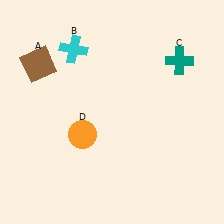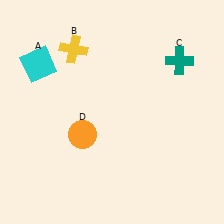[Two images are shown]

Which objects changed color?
A changed from brown to cyan. B changed from cyan to yellow.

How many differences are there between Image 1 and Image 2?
There are 2 differences between the two images.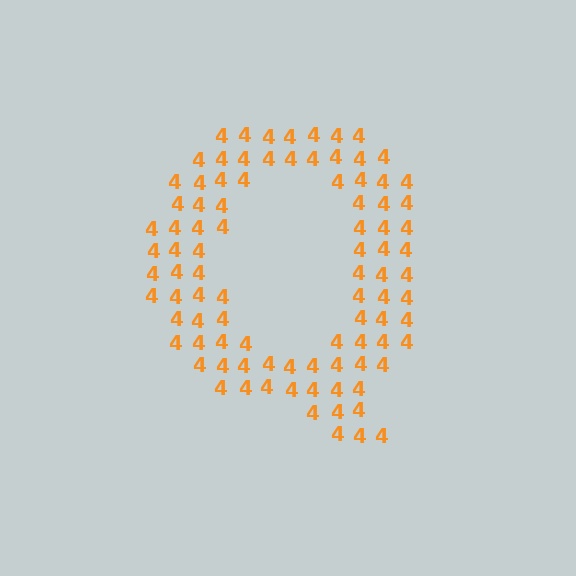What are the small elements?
The small elements are digit 4's.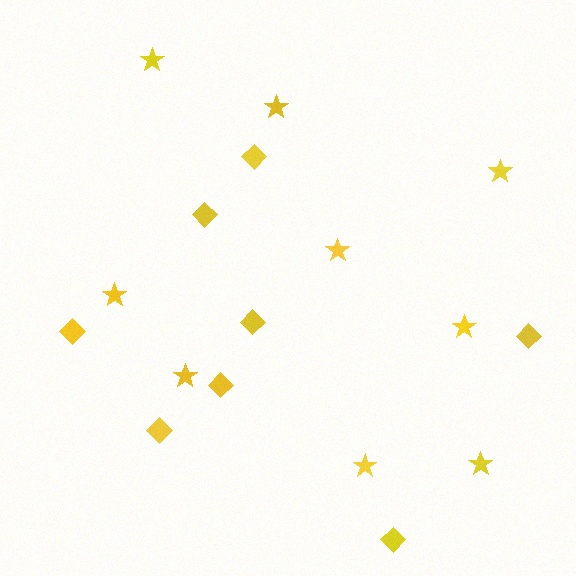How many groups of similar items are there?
There are 2 groups: one group of diamonds (8) and one group of stars (9).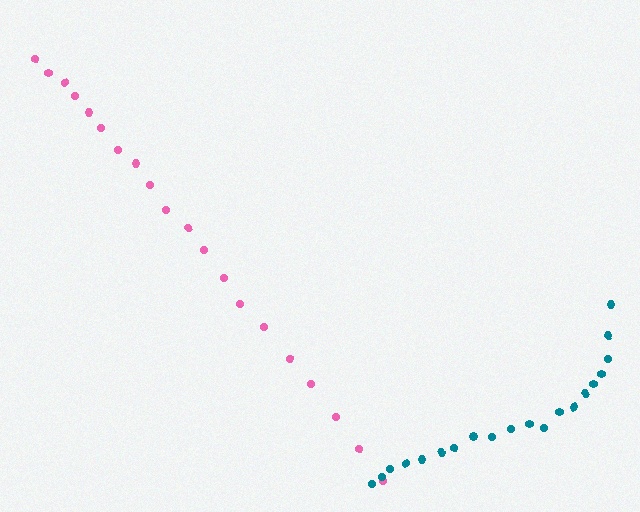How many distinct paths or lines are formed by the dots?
There are 2 distinct paths.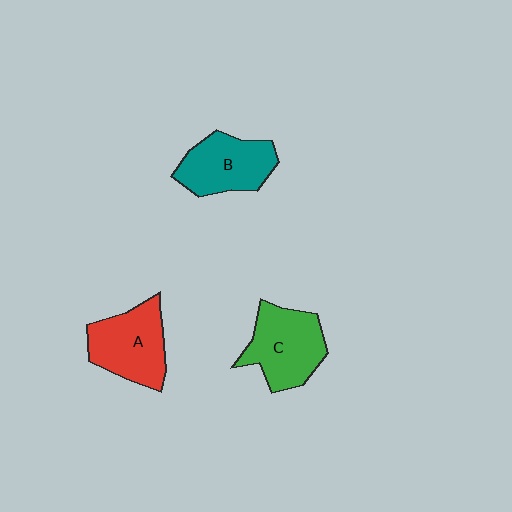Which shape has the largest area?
Shape C (green).